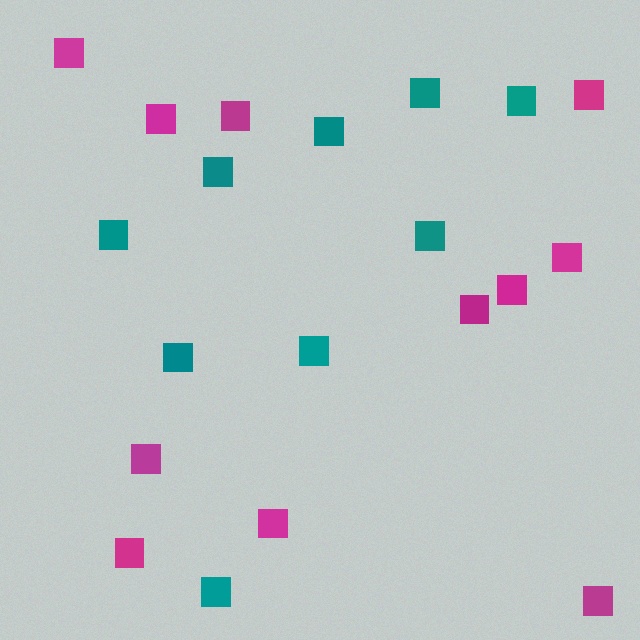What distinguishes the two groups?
There are 2 groups: one group of teal squares (9) and one group of magenta squares (11).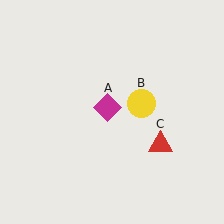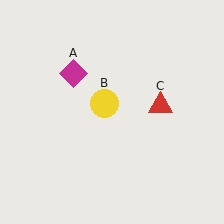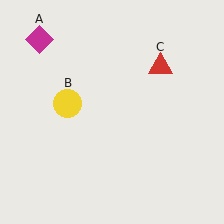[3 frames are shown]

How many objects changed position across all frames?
3 objects changed position: magenta diamond (object A), yellow circle (object B), red triangle (object C).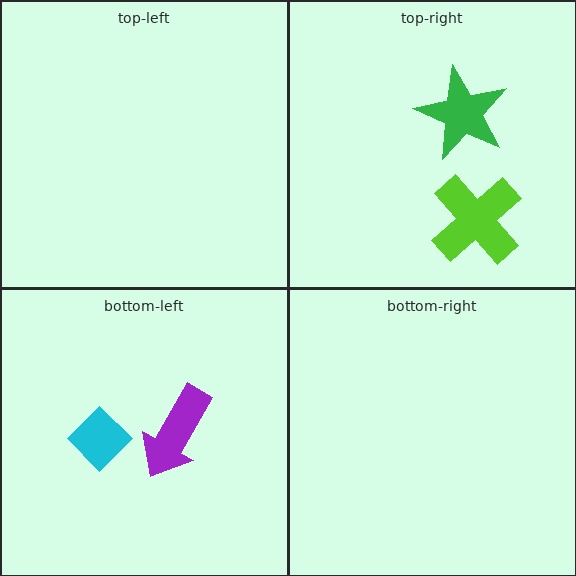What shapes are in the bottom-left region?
The cyan diamond, the purple arrow.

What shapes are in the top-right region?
The lime cross, the green star.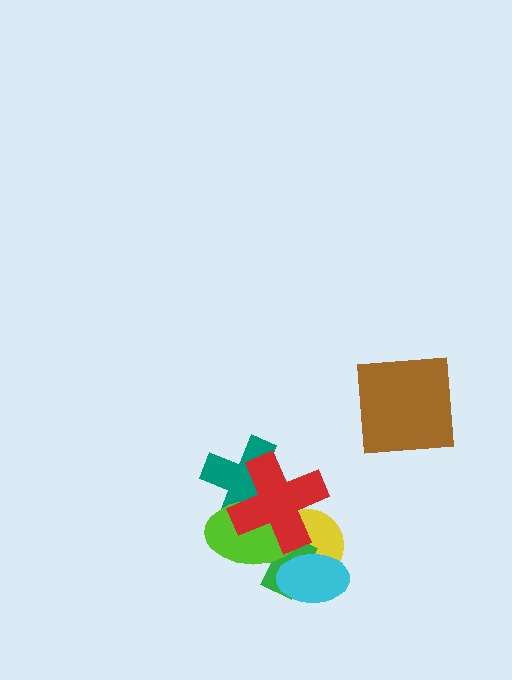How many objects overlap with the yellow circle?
4 objects overlap with the yellow circle.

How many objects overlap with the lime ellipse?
5 objects overlap with the lime ellipse.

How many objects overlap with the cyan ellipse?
3 objects overlap with the cyan ellipse.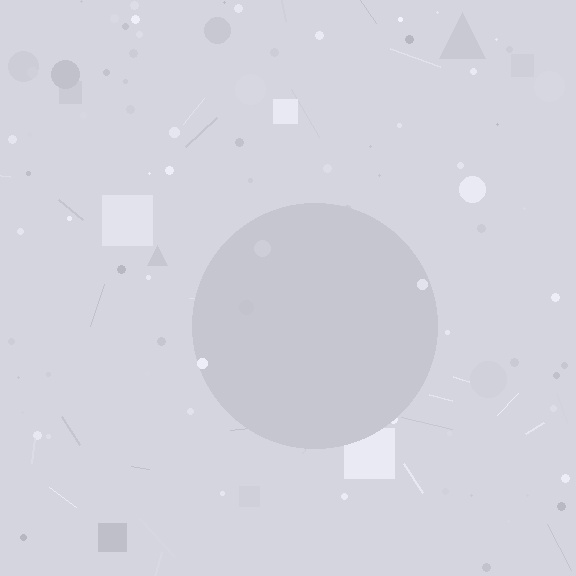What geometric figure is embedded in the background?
A circle is embedded in the background.